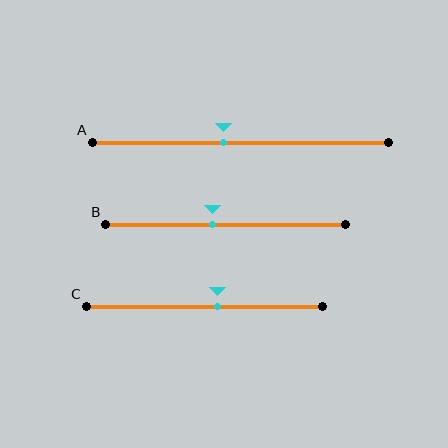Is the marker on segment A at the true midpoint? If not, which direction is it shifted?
No, the marker on segment A is shifted to the left by about 6% of the segment length.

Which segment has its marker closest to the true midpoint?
Segment A has its marker closest to the true midpoint.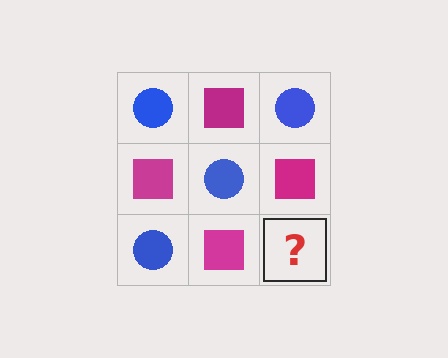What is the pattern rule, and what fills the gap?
The rule is that it alternates blue circle and magenta square in a checkerboard pattern. The gap should be filled with a blue circle.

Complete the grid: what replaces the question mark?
The question mark should be replaced with a blue circle.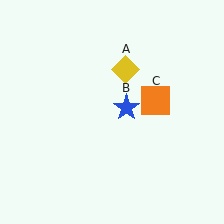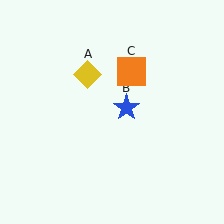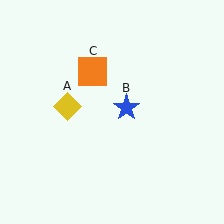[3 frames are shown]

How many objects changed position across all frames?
2 objects changed position: yellow diamond (object A), orange square (object C).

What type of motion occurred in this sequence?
The yellow diamond (object A), orange square (object C) rotated counterclockwise around the center of the scene.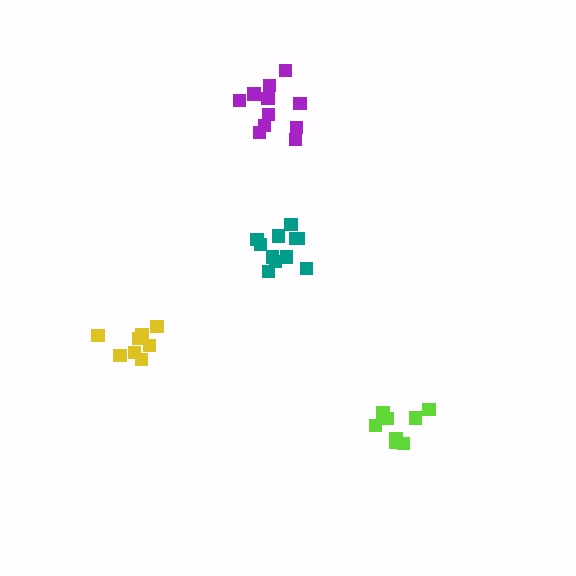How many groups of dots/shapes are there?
There are 4 groups.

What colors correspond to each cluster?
The clusters are colored: lime, yellow, teal, purple.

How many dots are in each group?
Group 1: 9 dots, Group 2: 8 dots, Group 3: 11 dots, Group 4: 11 dots (39 total).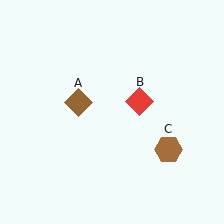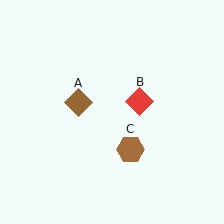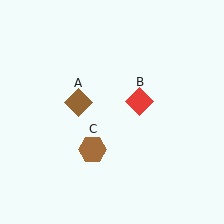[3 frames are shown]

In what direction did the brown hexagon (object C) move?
The brown hexagon (object C) moved left.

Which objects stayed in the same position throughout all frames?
Brown diamond (object A) and red diamond (object B) remained stationary.